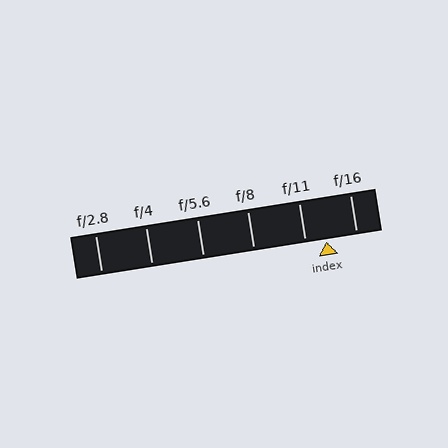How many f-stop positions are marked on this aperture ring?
There are 6 f-stop positions marked.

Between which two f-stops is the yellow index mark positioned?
The index mark is between f/11 and f/16.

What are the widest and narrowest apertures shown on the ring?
The widest aperture shown is f/2.8 and the narrowest is f/16.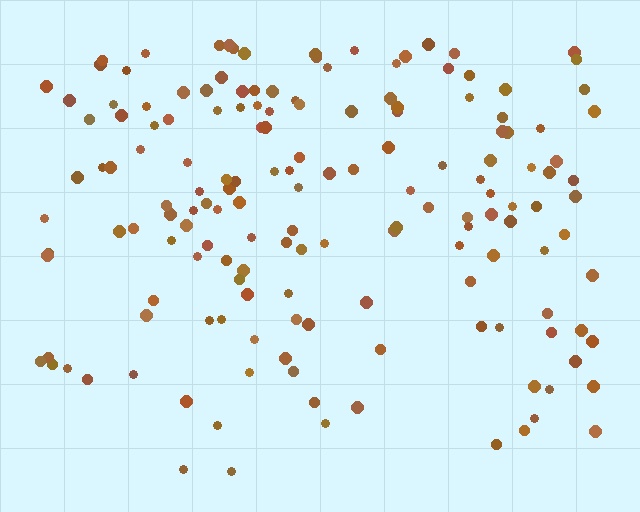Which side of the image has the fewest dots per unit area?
The bottom.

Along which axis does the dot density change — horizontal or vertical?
Vertical.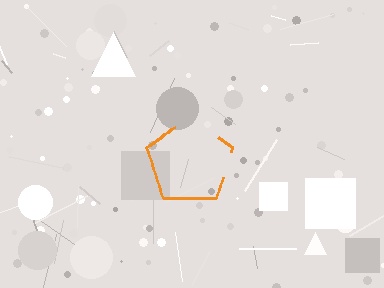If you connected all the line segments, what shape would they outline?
They would outline a pentagon.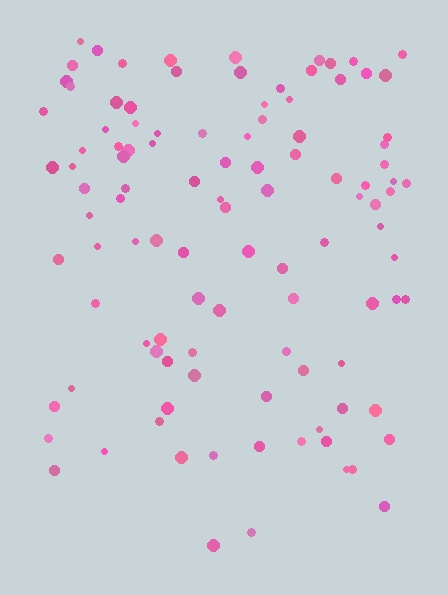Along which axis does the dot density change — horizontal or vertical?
Vertical.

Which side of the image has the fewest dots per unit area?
The bottom.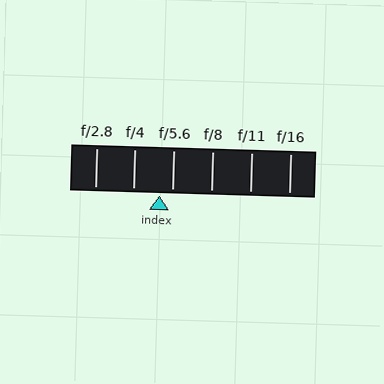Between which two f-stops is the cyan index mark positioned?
The index mark is between f/4 and f/5.6.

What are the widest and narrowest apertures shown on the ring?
The widest aperture shown is f/2.8 and the narrowest is f/16.